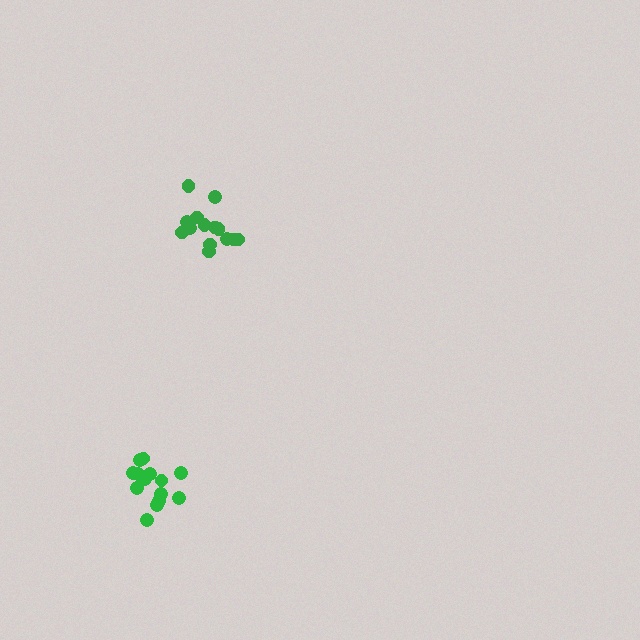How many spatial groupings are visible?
There are 2 spatial groupings.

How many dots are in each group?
Group 1: 14 dots, Group 2: 14 dots (28 total).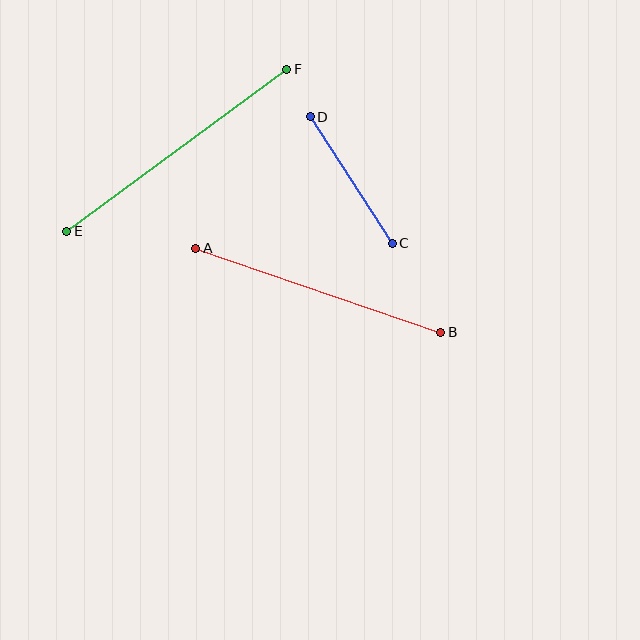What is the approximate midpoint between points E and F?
The midpoint is at approximately (177, 150) pixels.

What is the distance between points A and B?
The distance is approximately 259 pixels.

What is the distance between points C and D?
The distance is approximately 151 pixels.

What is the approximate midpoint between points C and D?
The midpoint is at approximately (351, 180) pixels.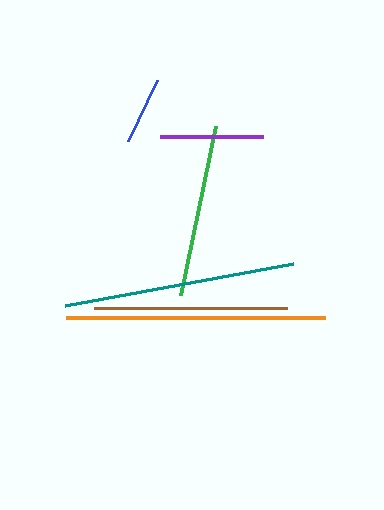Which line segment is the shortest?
The blue line is the shortest at approximately 67 pixels.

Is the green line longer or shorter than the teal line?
The teal line is longer than the green line.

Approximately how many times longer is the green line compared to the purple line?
The green line is approximately 1.7 times the length of the purple line.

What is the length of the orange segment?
The orange segment is approximately 259 pixels long.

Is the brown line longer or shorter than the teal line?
The teal line is longer than the brown line.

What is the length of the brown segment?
The brown segment is approximately 193 pixels long.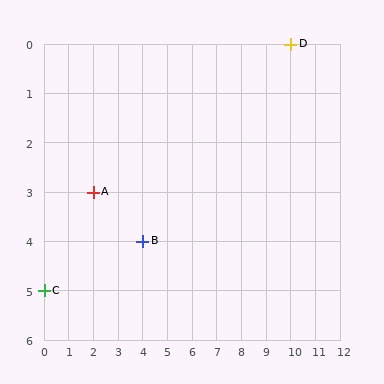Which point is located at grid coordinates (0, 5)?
Point C is at (0, 5).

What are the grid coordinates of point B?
Point B is at grid coordinates (4, 4).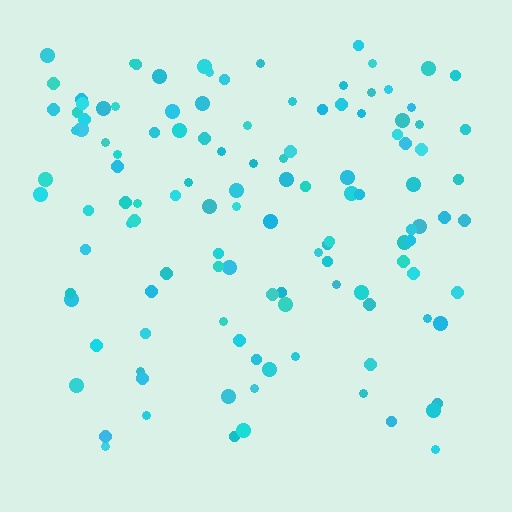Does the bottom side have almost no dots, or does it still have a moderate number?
Still a moderate number, just noticeably fewer than the top.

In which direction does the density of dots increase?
From bottom to top, with the top side densest.